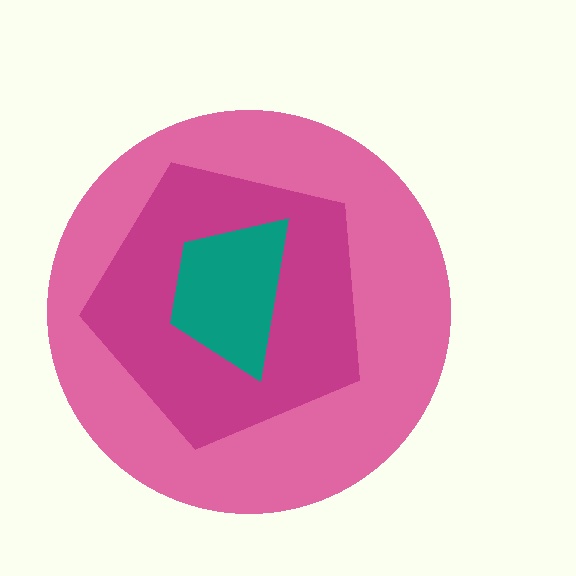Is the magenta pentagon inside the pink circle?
Yes.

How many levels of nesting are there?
3.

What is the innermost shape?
The teal trapezoid.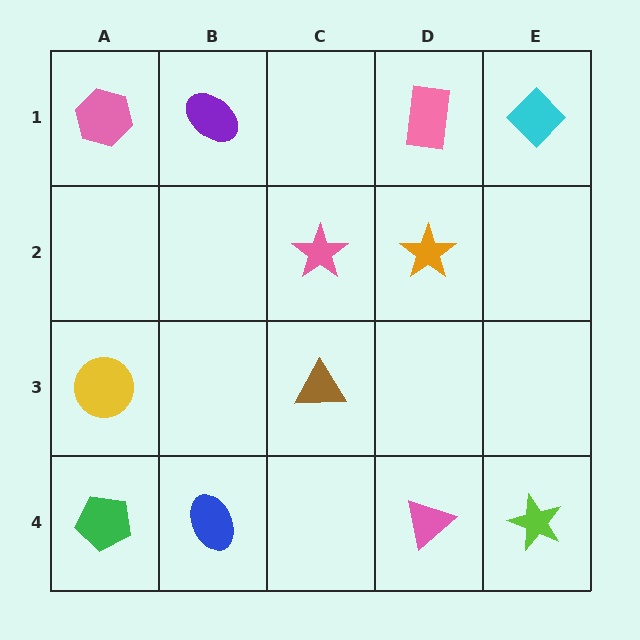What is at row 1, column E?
A cyan diamond.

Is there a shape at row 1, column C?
No, that cell is empty.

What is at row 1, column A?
A pink hexagon.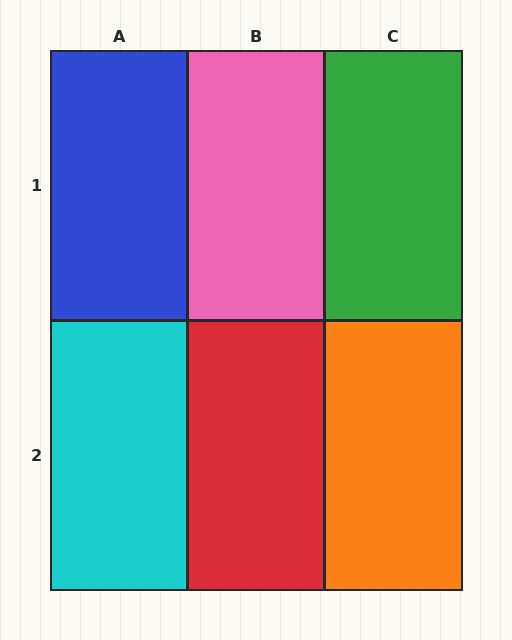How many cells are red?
1 cell is red.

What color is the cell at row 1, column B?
Pink.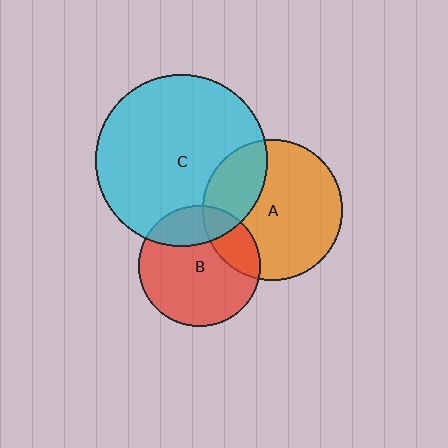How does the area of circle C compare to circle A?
Approximately 1.5 times.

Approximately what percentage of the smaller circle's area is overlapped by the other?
Approximately 25%.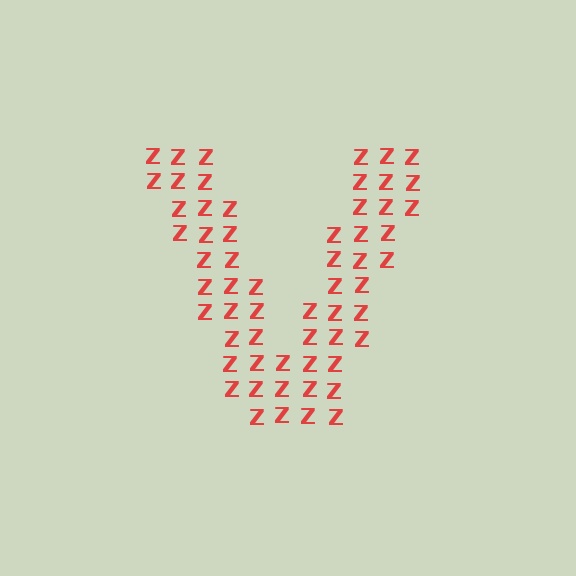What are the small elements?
The small elements are letter Z's.